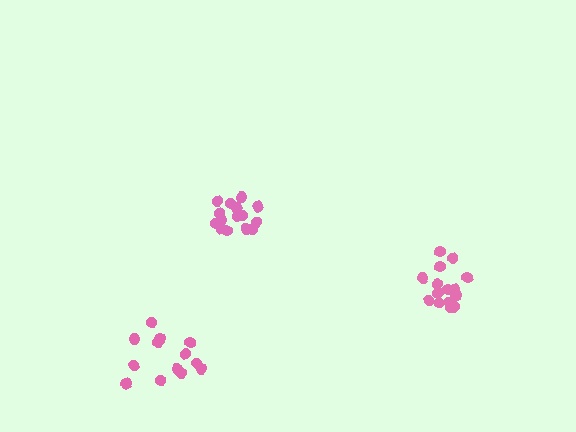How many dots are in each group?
Group 1: 15 dots, Group 2: 13 dots, Group 3: 15 dots (43 total).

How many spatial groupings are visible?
There are 3 spatial groupings.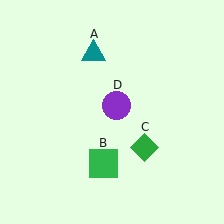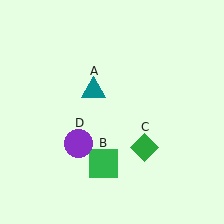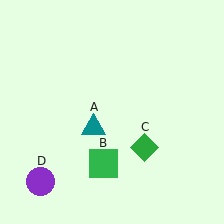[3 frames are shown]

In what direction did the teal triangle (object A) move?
The teal triangle (object A) moved down.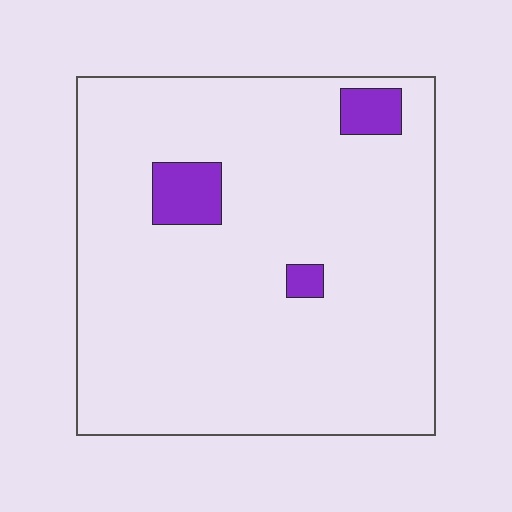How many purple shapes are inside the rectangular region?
3.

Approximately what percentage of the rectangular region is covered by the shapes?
Approximately 5%.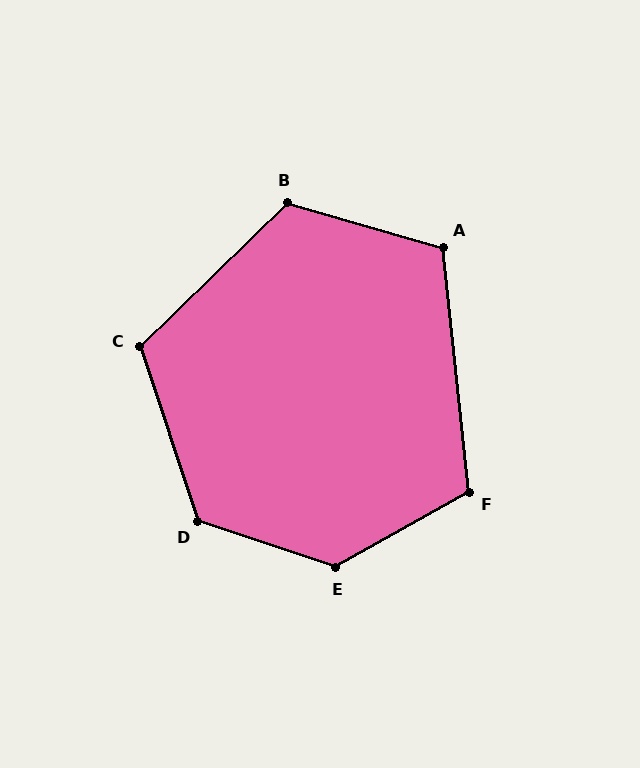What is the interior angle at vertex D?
Approximately 127 degrees (obtuse).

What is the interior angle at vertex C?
Approximately 116 degrees (obtuse).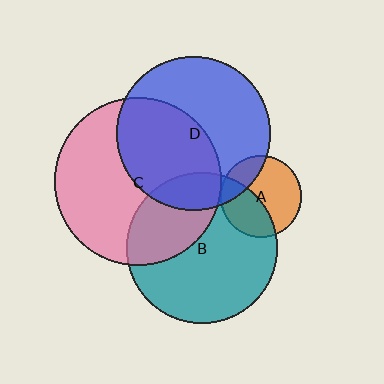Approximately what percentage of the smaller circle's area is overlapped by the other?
Approximately 15%.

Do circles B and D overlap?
Yes.